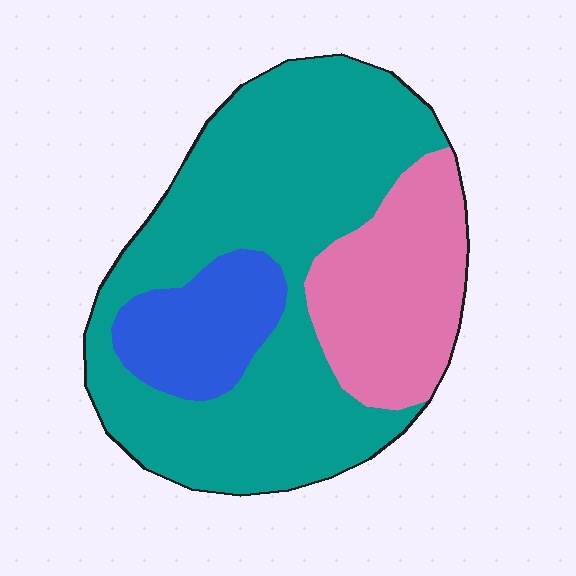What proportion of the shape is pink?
Pink takes up about one quarter (1/4) of the shape.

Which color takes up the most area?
Teal, at roughly 65%.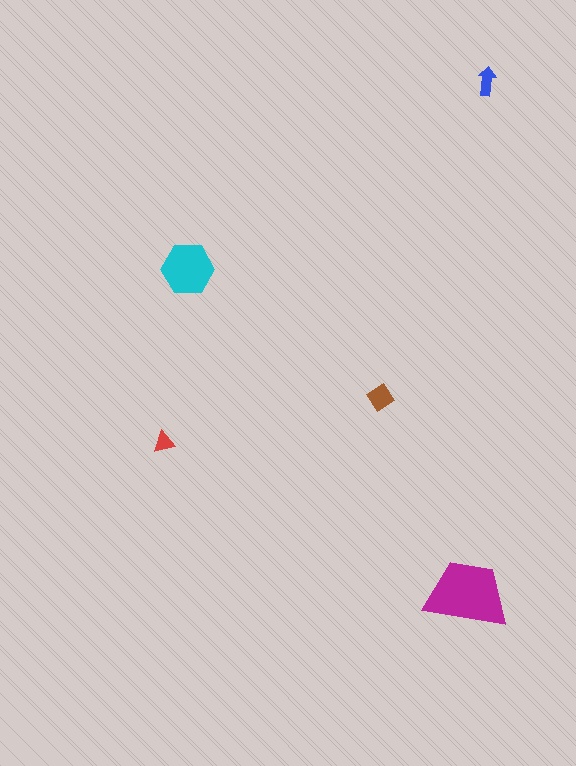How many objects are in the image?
There are 5 objects in the image.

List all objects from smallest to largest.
The red triangle, the blue arrow, the brown diamond, the cyan hexagon, the magenta trapezoid.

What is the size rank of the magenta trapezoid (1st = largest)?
1st.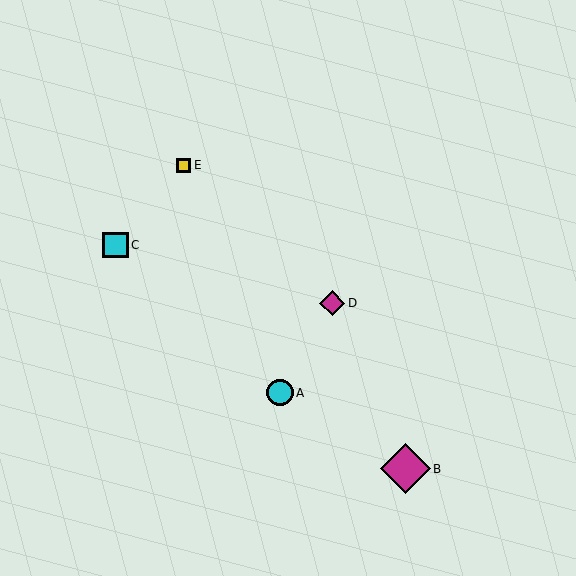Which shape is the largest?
The magenta diamond (labeled B) is the largest.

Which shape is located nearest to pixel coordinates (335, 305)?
The magenta diamond (labeled D) at (332, 303) is nearest to that location.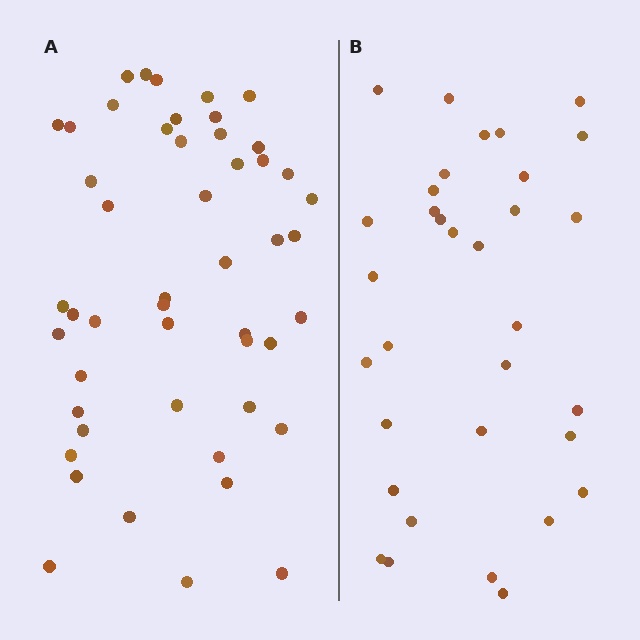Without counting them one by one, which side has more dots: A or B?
Region A (the left region) has more dots.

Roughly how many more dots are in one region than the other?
Region A has approximately 15 more dots than region B.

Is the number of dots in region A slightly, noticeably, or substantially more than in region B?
Region A has substantially more. The ratio is roughly 1.5 to 1.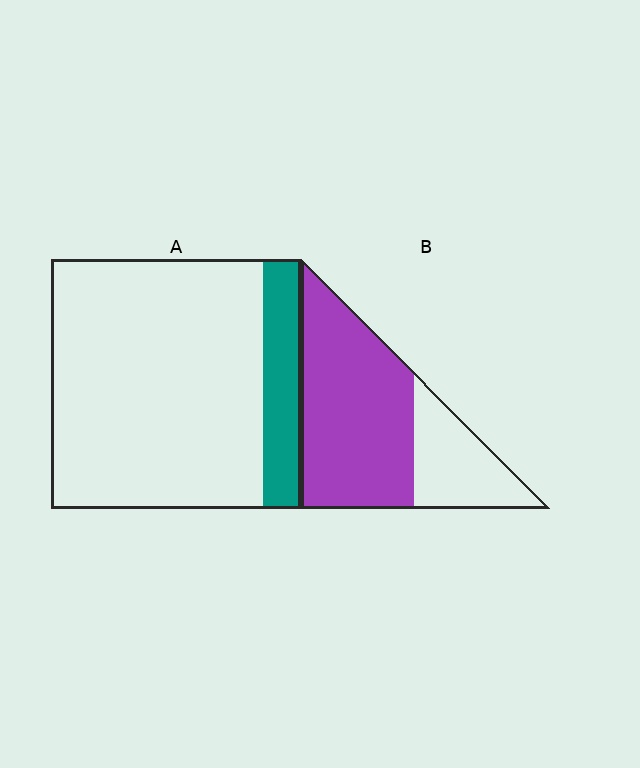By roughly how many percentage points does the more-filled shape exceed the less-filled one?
By roughly 55 percentage points (B over A).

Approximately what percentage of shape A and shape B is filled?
A is approximately 15% and B is approximately 70%.